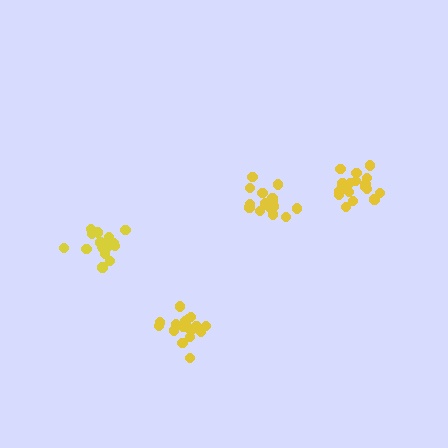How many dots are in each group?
Group 1: 16 dots, Group 2: 20 dots, Group 3: 19 dots, Group 4: 18 dots (73 total).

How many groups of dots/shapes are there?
There are 4 groups.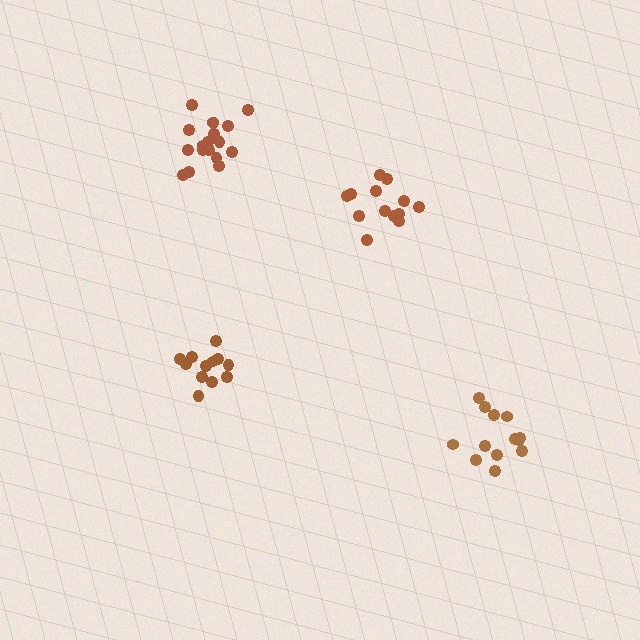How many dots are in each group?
Group 1: 12 dots, Group 2: 13 dots, Group 3: 18 dots, Group 4: 13 dots (56 total).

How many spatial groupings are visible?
There are 4 spatial groupings.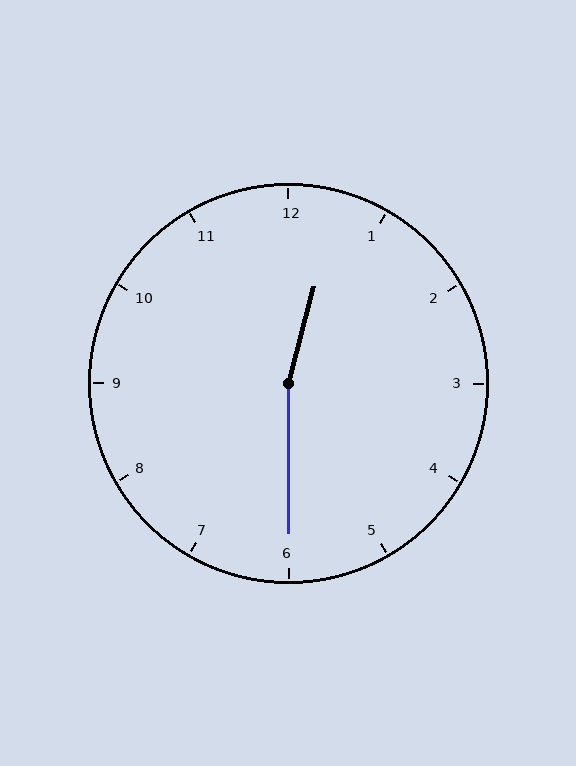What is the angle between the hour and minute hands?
Approximately 165 degrees.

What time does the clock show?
12:30.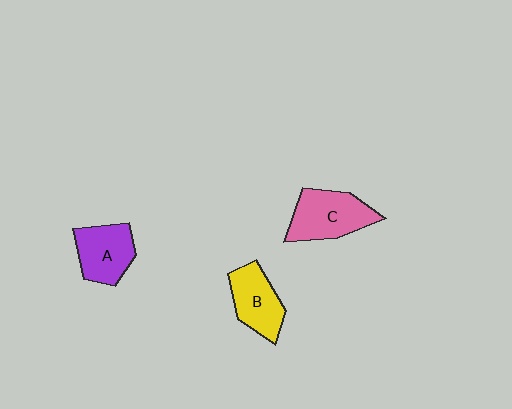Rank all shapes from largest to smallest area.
From largest to smallest: C (pink), A (purple), B (yellow).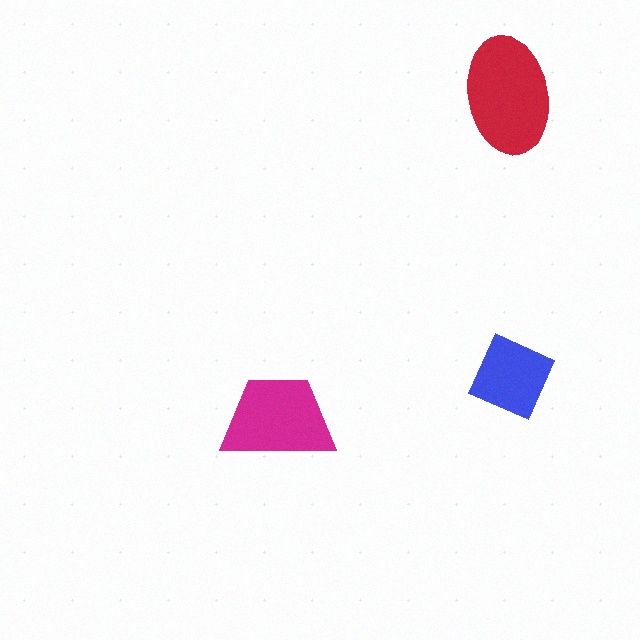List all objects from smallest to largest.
The blue diamond, the magenta trapezoid, the red ellipse.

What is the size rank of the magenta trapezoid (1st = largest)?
2nd.